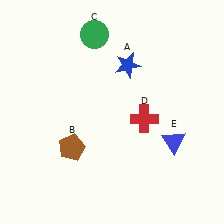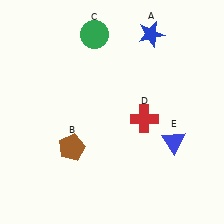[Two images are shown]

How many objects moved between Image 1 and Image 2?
1 object moved between the two images.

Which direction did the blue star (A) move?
The blue star (A) moved up.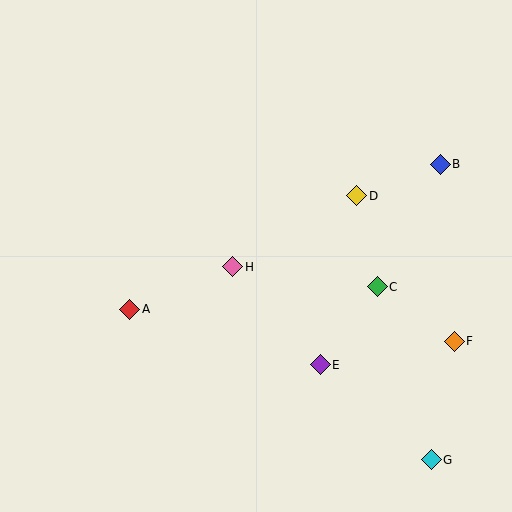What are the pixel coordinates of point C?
Point C is at (377, 287).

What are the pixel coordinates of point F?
Point F is at (454, 341).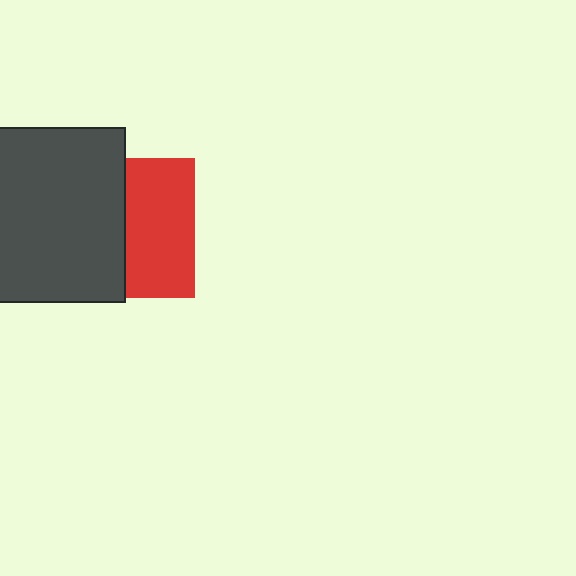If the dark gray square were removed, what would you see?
You would see the complete red square.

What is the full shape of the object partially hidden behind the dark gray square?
The partially hidden object is a red square.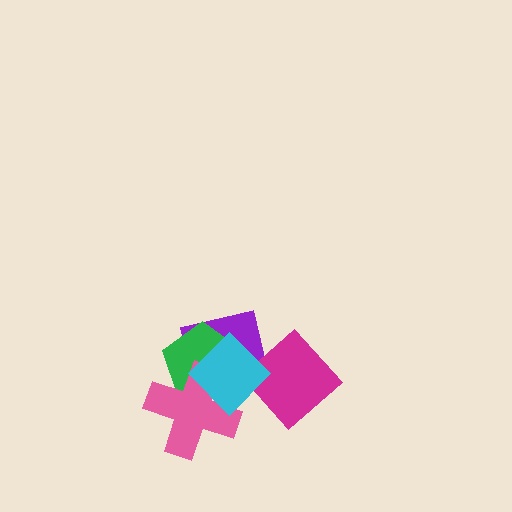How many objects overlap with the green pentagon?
3 objects overlap with the green pentagon.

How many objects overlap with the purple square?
3 objects overlap with the purple square.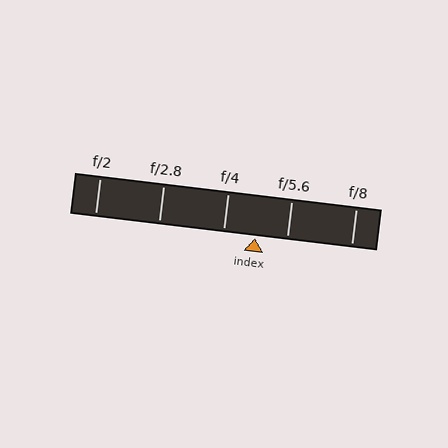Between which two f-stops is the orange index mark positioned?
The index mark is between f/4 and f/5.6.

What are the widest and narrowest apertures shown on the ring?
The widest aperture shown is f/2 and the narrowest is f/8.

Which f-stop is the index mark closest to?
The index mark is closest to f/4.